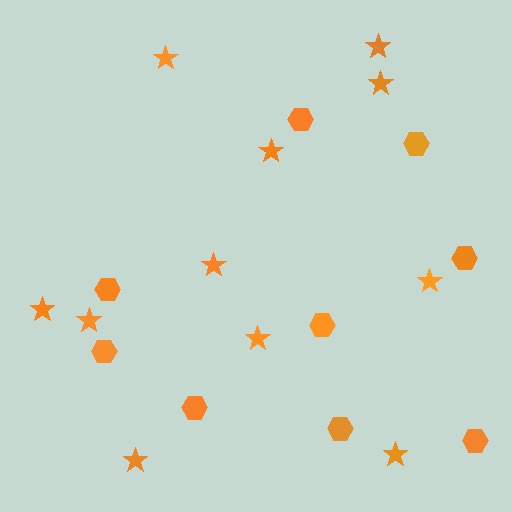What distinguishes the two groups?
There are 2 groups: one group of hexagons (9) and one group of stars (11).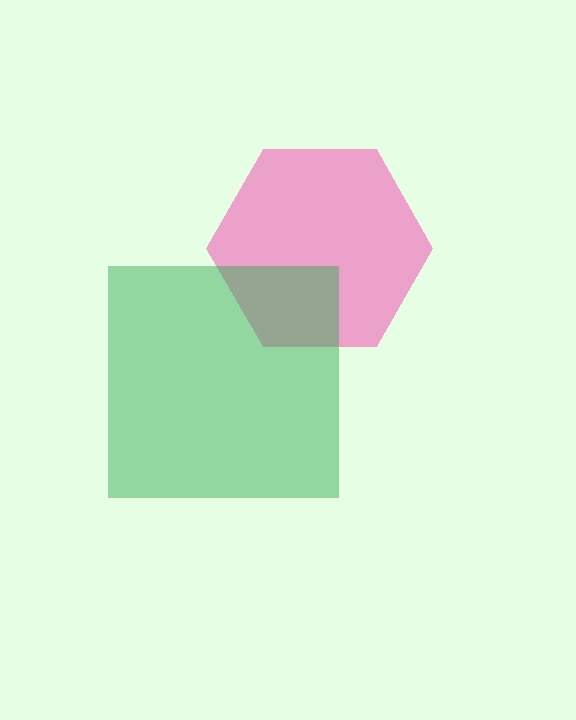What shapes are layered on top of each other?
The layered shapes are: a pink hexagon, a green square.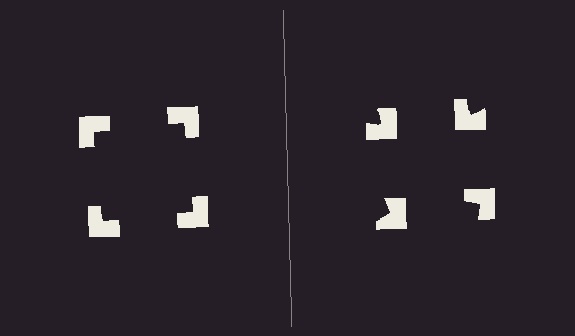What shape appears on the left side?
An illusory square.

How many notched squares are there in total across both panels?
8 — 4 on each side.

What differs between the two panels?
The notched squares are positioned identically on both sides; only the wedge orientations differ. On the left they align to a square; on the right they are misaligned.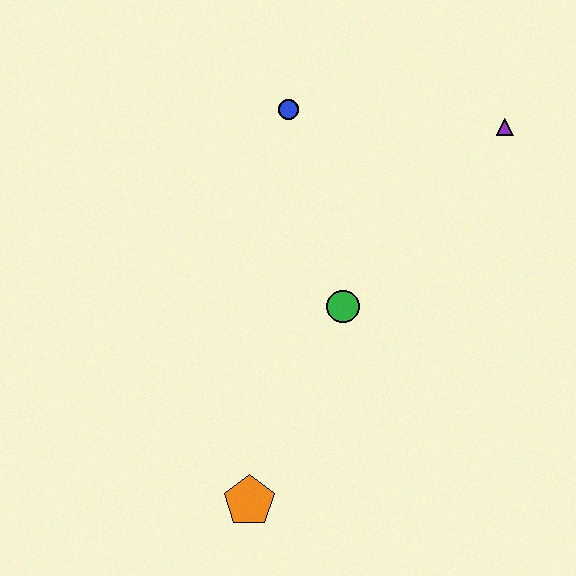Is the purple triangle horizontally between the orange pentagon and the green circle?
No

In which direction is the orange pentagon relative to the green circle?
The orange pentagon is below the green circle.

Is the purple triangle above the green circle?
Yes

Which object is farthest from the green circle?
The purple triangle is farthest from the green circle.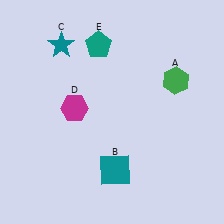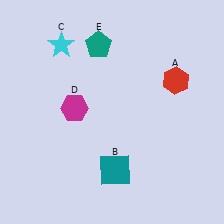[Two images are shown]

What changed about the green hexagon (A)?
In Image 1, A is green. In Image 2, it changed to red.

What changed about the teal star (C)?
In Image 1, C is teal. In Image 2, it changed to cyan.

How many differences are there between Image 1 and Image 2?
There are 2 differences between the two images.